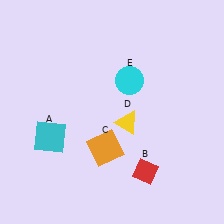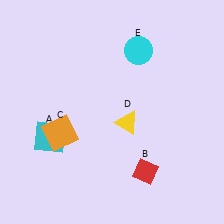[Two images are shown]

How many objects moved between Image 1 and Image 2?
2 objects moved between the two images.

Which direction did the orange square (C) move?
The orange square (C) moved left.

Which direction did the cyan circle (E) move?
The cyan circle (E) moved up.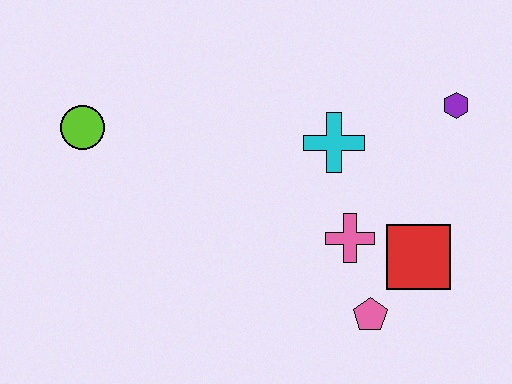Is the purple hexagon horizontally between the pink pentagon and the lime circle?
No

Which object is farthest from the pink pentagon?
The lime circle is farthest from the pink pentagon.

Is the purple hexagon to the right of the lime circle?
Yes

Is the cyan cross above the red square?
Yes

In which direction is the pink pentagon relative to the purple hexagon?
The pink pentagon is below the purple hexagon.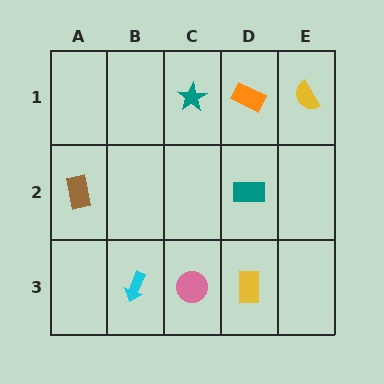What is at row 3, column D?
A yellow rectangle.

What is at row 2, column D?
A teal rectangle.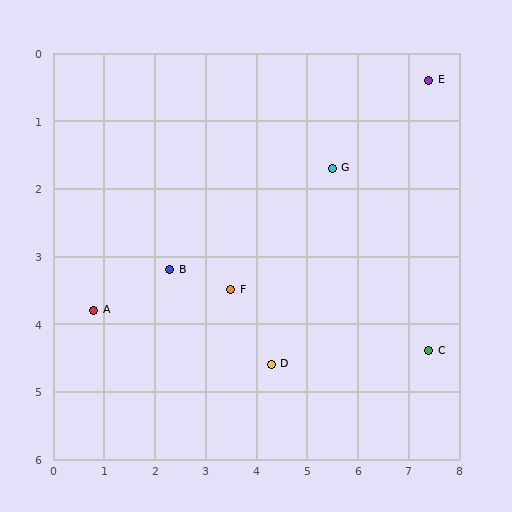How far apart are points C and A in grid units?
Points C and A are about 6.6 grid units apart.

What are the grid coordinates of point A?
Point A is at approximately (0.8, 3.8).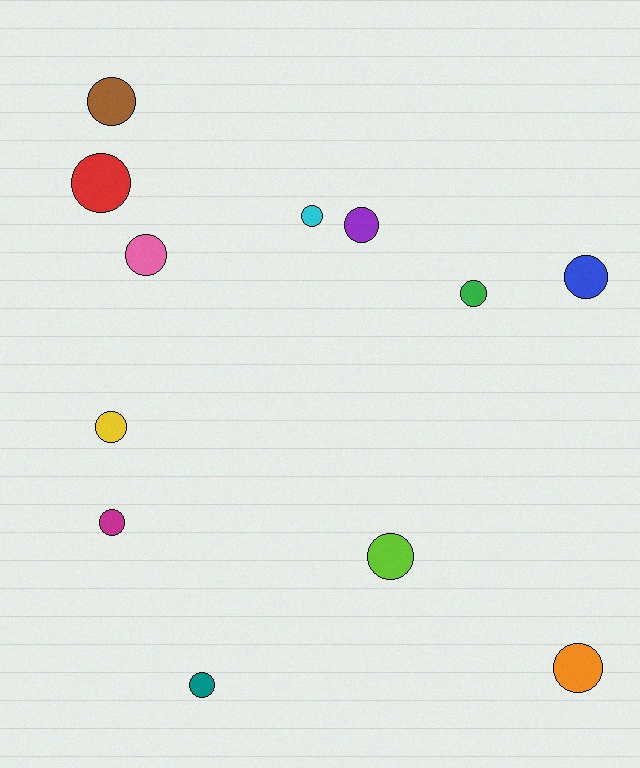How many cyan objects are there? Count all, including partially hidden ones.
There is 1 cyan object.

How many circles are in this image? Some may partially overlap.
There are 12 circles.